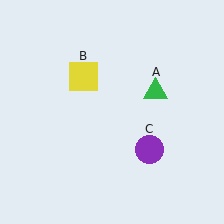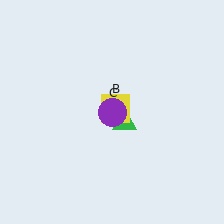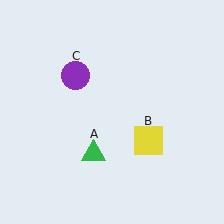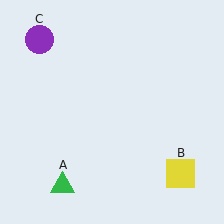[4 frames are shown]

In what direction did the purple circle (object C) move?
The purple circle (object C) moved up and to the left.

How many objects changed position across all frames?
3 objects changed position: green triangle (object A), yellow square (object B), purple circle (object C).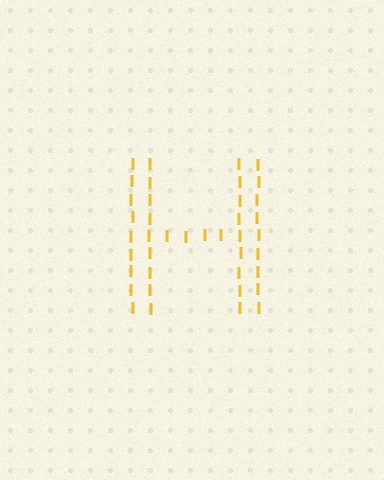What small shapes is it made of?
It is made of small letter I's.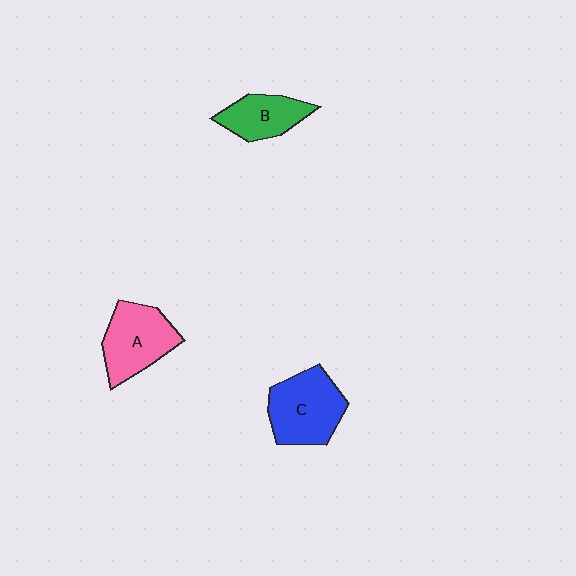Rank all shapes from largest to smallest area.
From largest to smallest: C (blue), A (pink), B (green).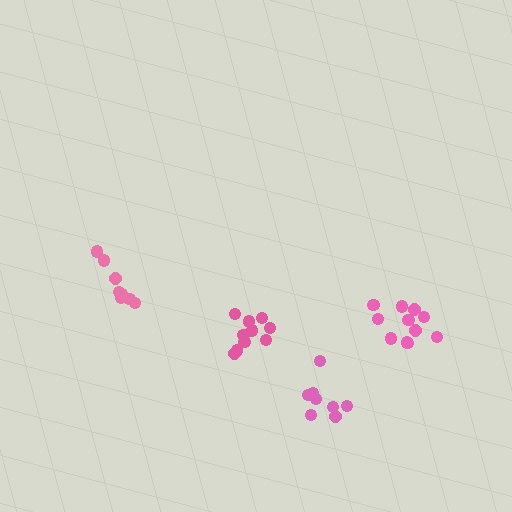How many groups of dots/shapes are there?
There are 4 groups.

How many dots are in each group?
Group 1: 8 dots, Group 2: 8 dots, Group 3: 11 dots, Group 4: 11 dots (38 total).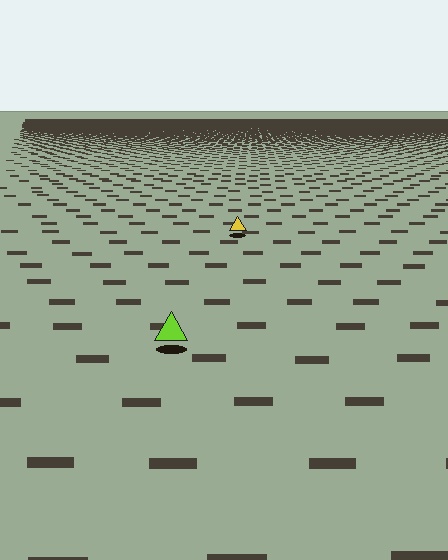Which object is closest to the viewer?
The lime triangle is closest. The texture marks near it are larger and more spread out.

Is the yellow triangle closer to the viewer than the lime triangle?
No. The lime triangle is closer — you can tell from the texture gradient: the ground texture is coarser near it.